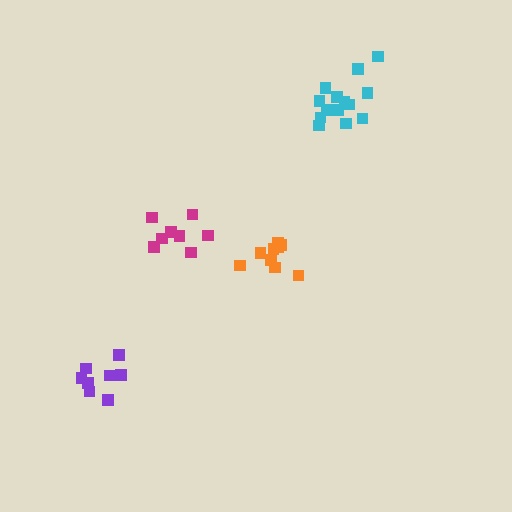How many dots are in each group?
Group 1: 8 dots, Group 2: 9 dots, Group 3: 8 dots, Group 4: 14 dots (39 total).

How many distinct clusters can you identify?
There are 4 distinct clusters.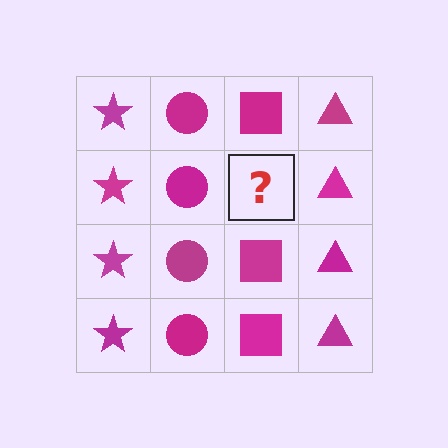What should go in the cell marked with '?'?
The missing cell should contain a magenta square.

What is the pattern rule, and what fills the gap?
The rule is that each column has a consistent shape. The gap should be filled with a magenta square.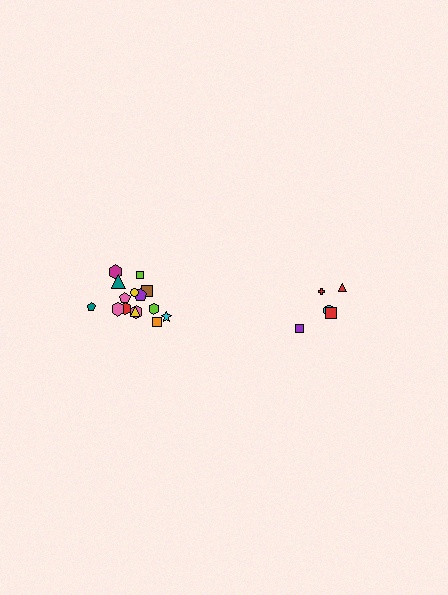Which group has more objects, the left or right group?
The left group.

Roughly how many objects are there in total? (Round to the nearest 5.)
Roughly 20 objects in total.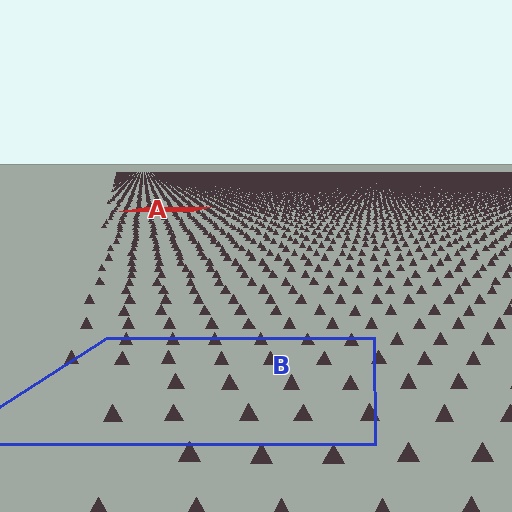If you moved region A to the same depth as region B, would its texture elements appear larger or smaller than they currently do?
They would appear larger. At a closer depth, the same texture elements are projected at a bigger on-screen size.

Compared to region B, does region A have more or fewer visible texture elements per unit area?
Region A has more texture elements per unit area — they are packed more densely because it is farther away.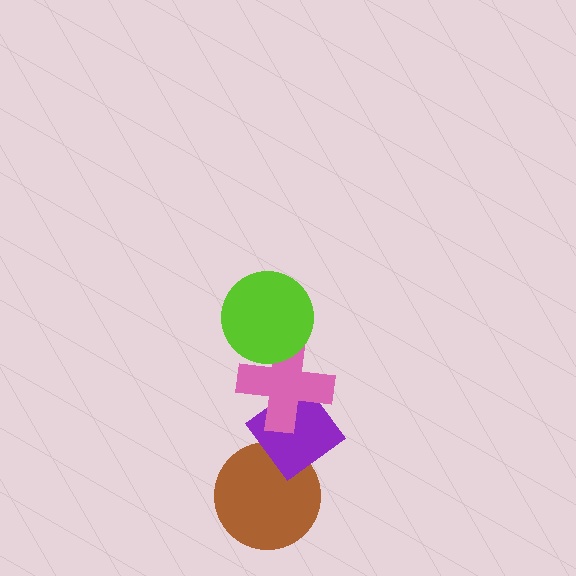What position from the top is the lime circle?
The lime circle is 1st from the top.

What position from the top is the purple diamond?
The purple diamond is 3rd from the top.